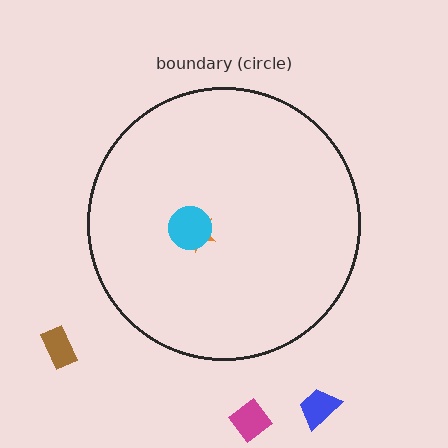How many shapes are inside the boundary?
2 inside, 3 outside.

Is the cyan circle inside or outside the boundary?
Inside.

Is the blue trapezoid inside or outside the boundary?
Outside.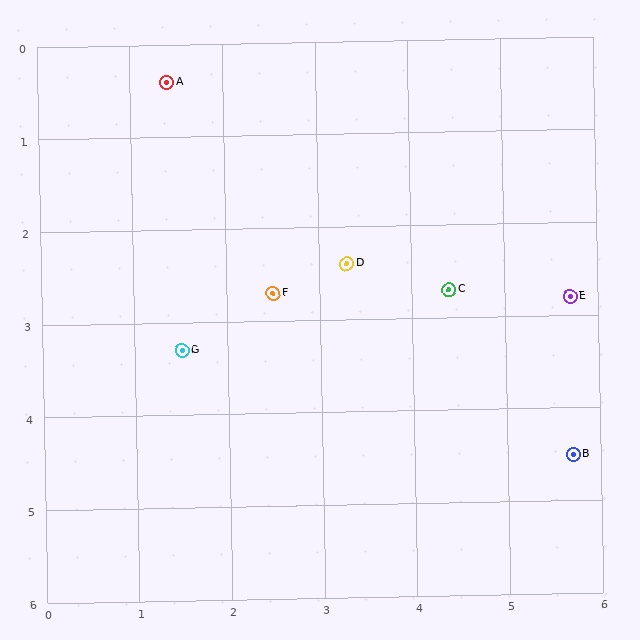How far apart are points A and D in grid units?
Points A and D are about 2.8 grid units apart.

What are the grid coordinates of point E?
Point E is at approximately (5.7, 2.8).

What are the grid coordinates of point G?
Point G is at approximately (1.5, 3.3).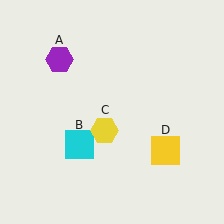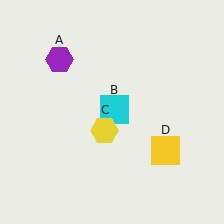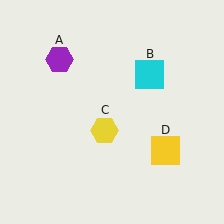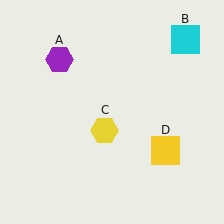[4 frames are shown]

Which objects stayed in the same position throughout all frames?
Purple hexagon (object A) and yellow hexagon (object C) and yellow square (object D) remained stationary.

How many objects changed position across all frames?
1 object changed position: cyan square (object B).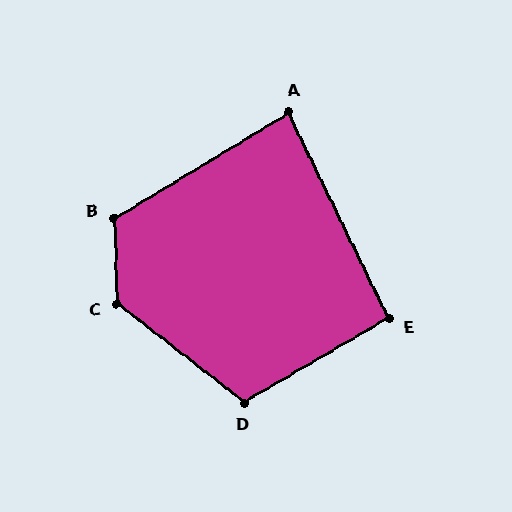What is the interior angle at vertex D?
Approximately 112 degrees (obtuse).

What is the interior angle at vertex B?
Approximately 119 degrees (obtuse).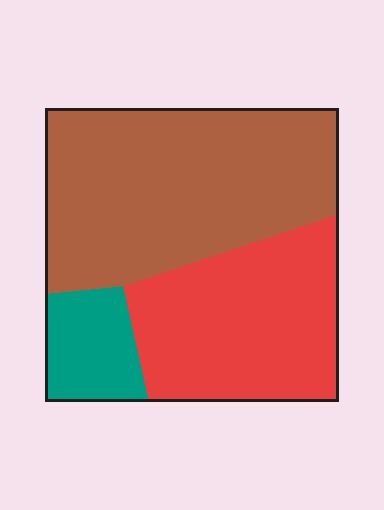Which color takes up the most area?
Brown, at roughly 50%.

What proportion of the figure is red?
Red takes up about three eighths (3/8) of the figure.